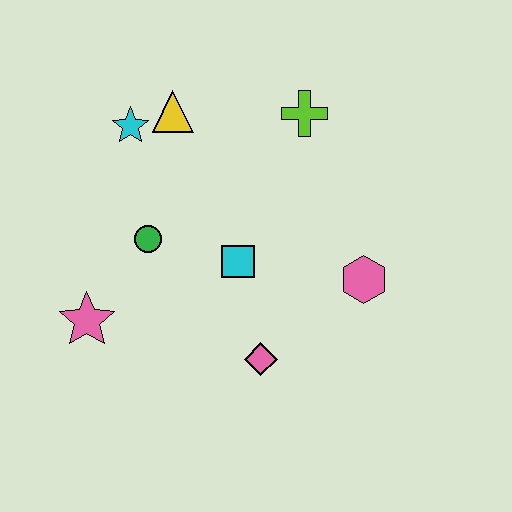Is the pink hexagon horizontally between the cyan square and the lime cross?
No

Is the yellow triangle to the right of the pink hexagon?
No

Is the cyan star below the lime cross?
Yes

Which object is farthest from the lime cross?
The pink star is farthest from the lime cross.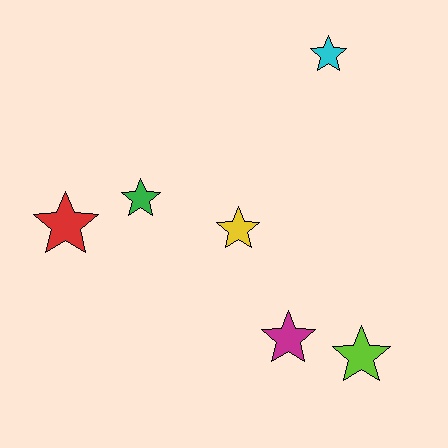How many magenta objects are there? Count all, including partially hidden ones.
There is 1 magenta object.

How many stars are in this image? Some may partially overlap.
There are 6 stars.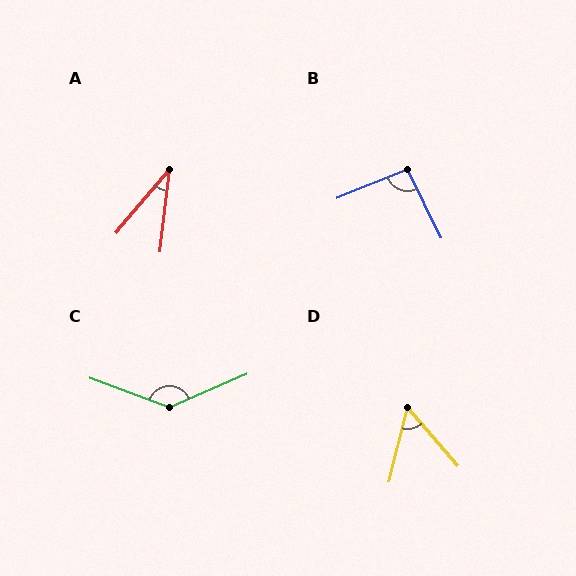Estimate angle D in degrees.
Approximately 55 degrees.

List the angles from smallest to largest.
A (33°), D (55°), B (94°), C (136°).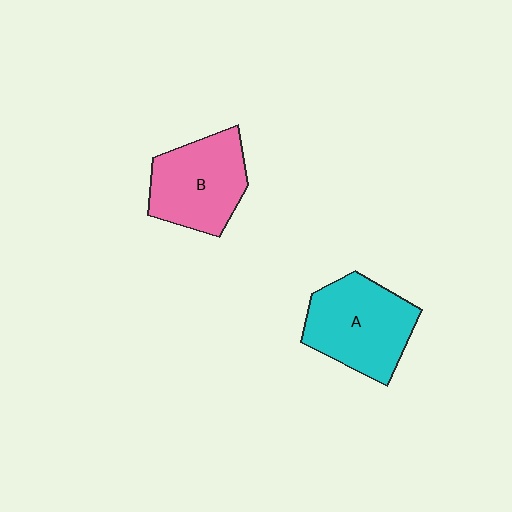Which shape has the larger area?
Shape A (cyan).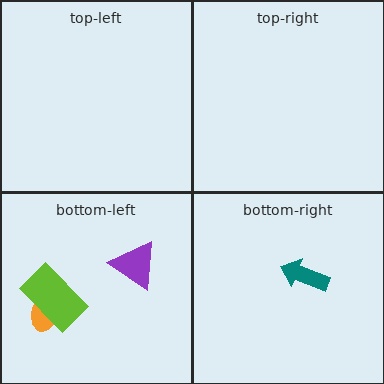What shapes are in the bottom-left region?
The orange ellipse, the lime rectangle, the purple triangle.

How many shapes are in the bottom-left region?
3.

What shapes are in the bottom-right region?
The teal arrow.